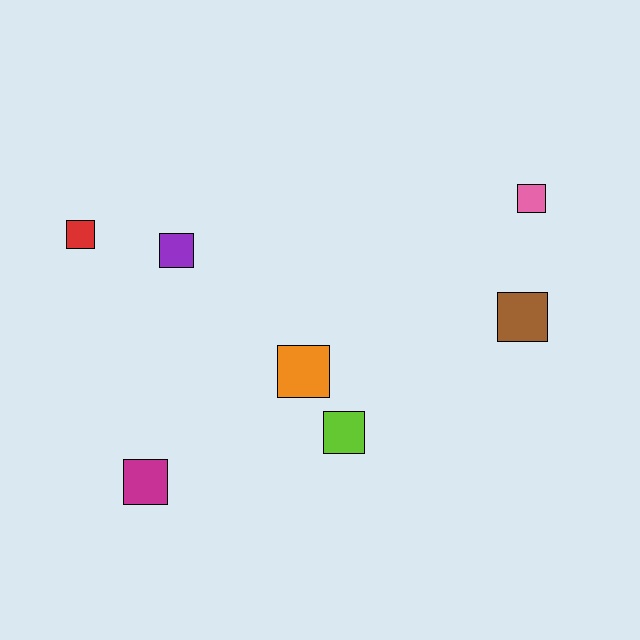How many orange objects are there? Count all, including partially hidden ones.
There is 1 orange object.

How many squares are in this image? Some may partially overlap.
There are 7 squares.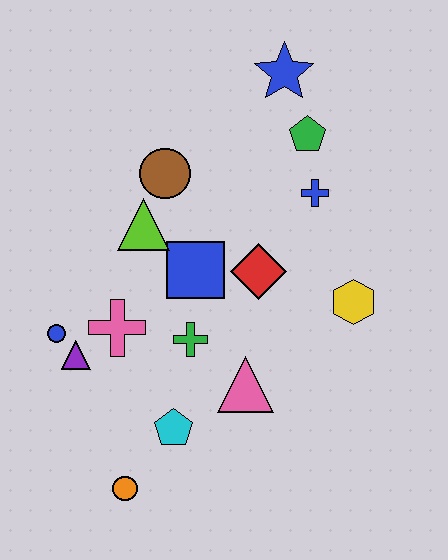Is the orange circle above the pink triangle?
No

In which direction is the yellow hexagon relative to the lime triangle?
The yellow hexagon is to the right of the lime triangle.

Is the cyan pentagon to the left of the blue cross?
Yes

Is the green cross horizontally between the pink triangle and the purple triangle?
Yes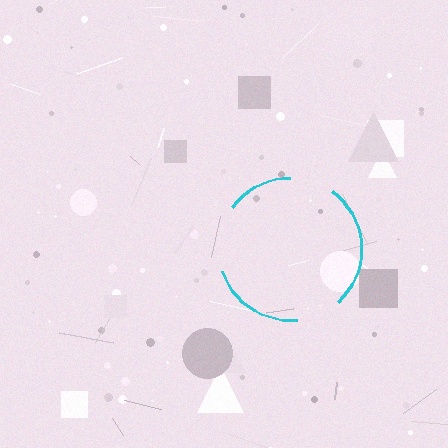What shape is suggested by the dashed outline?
The dashed outline suggests a circle.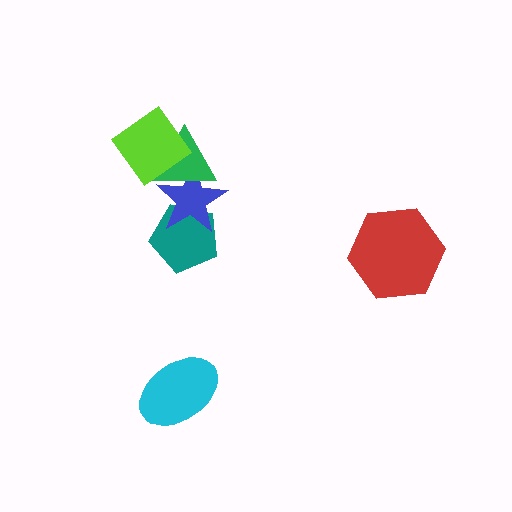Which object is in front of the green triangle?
The lime diamond is in front of the green triangle.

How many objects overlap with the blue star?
3 objects overlap with the blue star.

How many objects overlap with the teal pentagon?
1 object overlaps with the teal pentagon.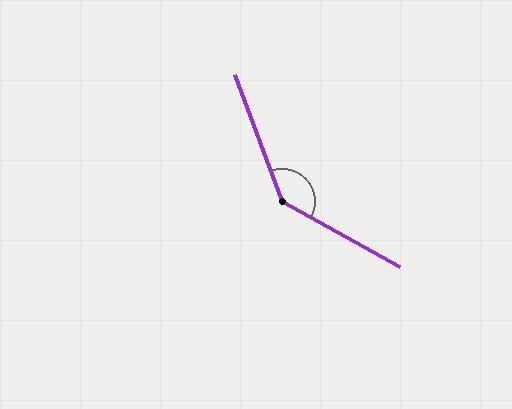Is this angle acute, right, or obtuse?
It is obtuse.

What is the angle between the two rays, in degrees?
Approximately 139 degrees.